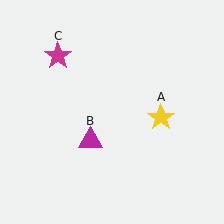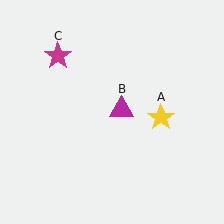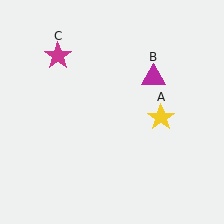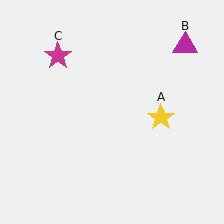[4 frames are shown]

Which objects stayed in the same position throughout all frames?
Yellow star (object A) and magenta star (object C) remained stationary.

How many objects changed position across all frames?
1 object changed position: magenta triangle (object B).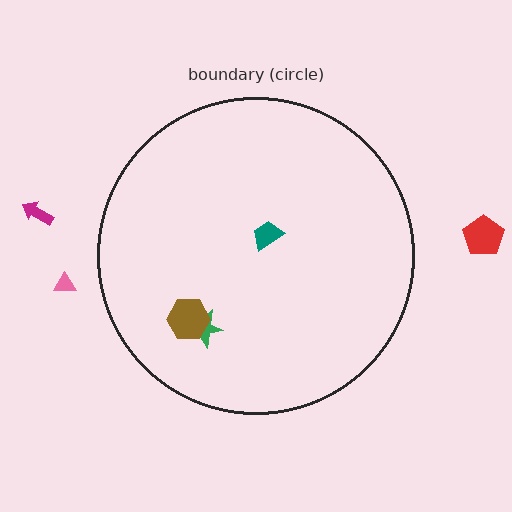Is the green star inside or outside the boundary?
Inside.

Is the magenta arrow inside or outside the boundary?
Outside.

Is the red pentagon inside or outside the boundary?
Outside.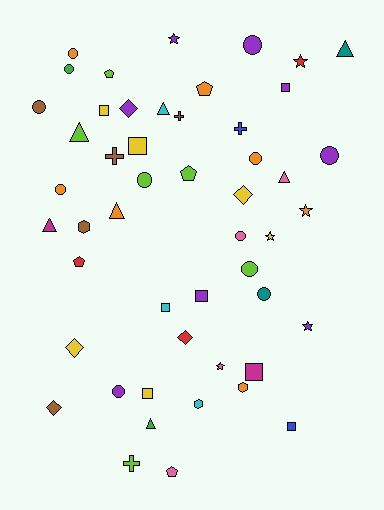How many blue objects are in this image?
There are 2 blue objects.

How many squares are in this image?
There are 8 squares.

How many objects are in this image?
There are 50 objects.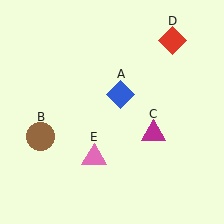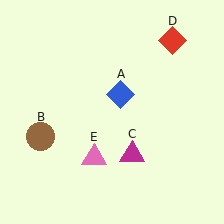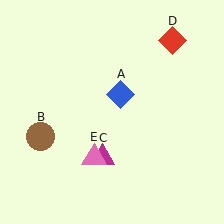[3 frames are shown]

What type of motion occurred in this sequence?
The magenta triangle (object C) rotated clockwise around the center of the scene.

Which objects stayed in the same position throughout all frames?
Blue diamond (object A) and brown circle (object B) and red diamond (object D) and pink triangle (object E) remained stationary.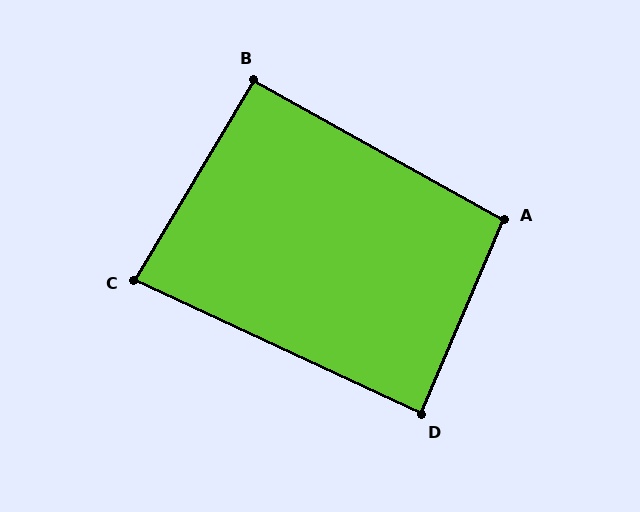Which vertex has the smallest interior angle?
C, at approximately 84 degrees.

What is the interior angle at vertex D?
Approximately 88 degrees (approximately right).